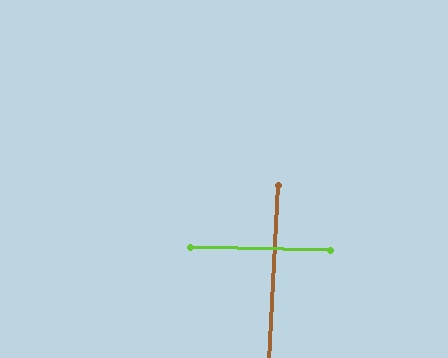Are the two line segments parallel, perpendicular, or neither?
Perpendicular — they meet at approximately 88°.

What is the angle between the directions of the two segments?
Approximately 88 degrees.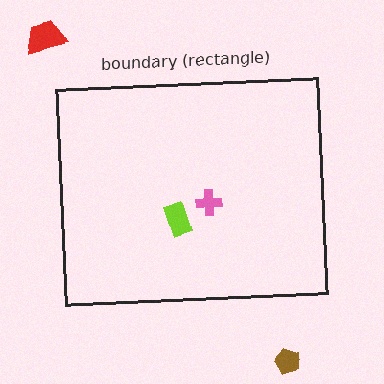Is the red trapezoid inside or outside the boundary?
Outside.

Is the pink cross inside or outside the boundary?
Inside.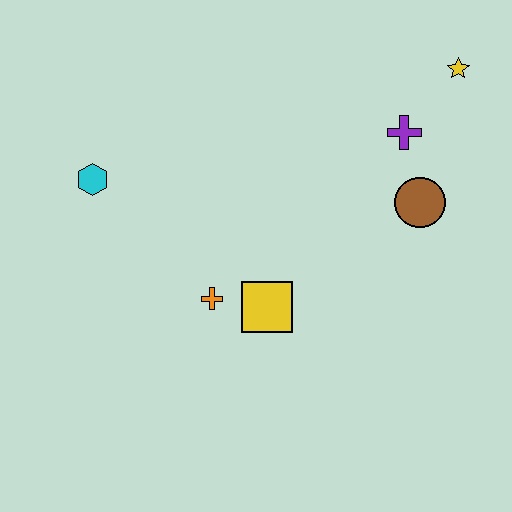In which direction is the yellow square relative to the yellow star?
The yellow square is below the yellow star.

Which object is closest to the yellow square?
The orange cross is closest to the yellow square.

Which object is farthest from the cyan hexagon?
The yellow star is farthest from the cyan hexagon.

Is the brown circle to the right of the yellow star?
No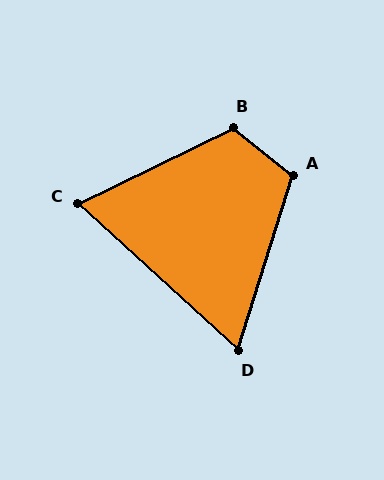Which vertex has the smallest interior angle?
D, at approximately 65 degrees.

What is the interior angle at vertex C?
Approximately 68 degrees (acute).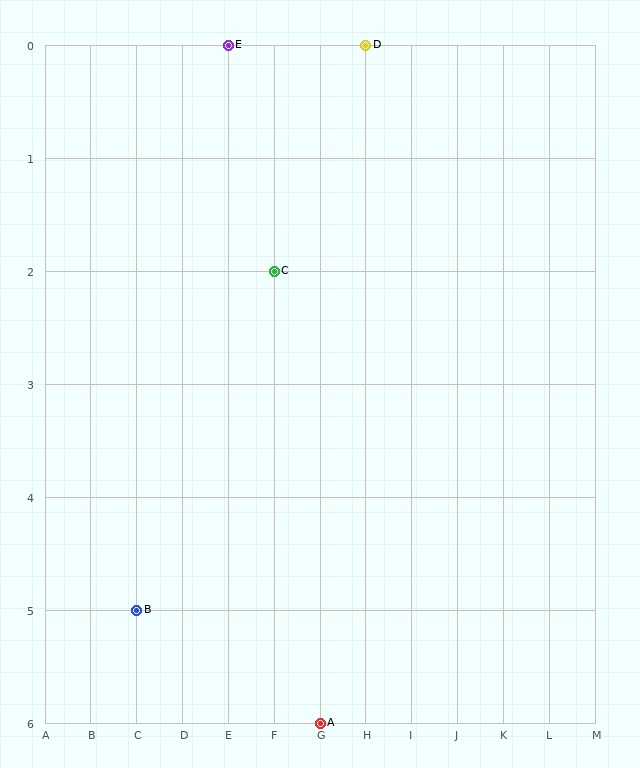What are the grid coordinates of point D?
Point D is at grid coordinates (H, 0).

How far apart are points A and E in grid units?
Points A and E are 2 columns and 6 rows apart (about 6.3 grid units diagonally).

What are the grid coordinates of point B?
Point B is at grid coordinates (C, 5).